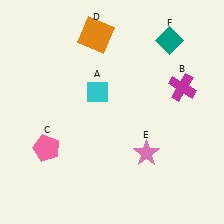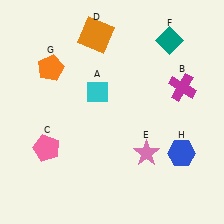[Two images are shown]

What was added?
An orange pentagon (G), a blue hexagon (H) were added in Image 2.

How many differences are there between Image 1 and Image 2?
There are 2 differences between the two images.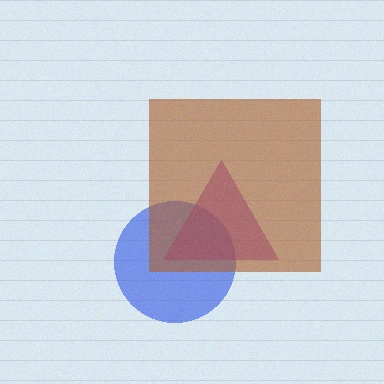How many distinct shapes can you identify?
There are 3 distinct shapes: a blue circle, a purple triangle, a brown square.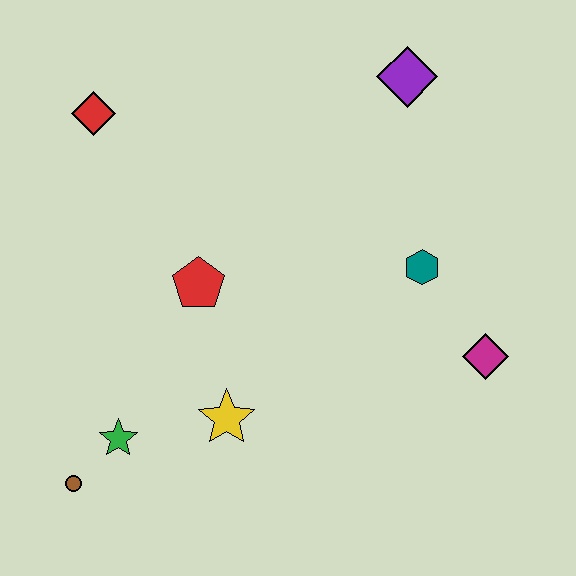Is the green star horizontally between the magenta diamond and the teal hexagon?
No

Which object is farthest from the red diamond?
The magenta diamond is farthest from the red diamond.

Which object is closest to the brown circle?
The green star is closest to the brown circle.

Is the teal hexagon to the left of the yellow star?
No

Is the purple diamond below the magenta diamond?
No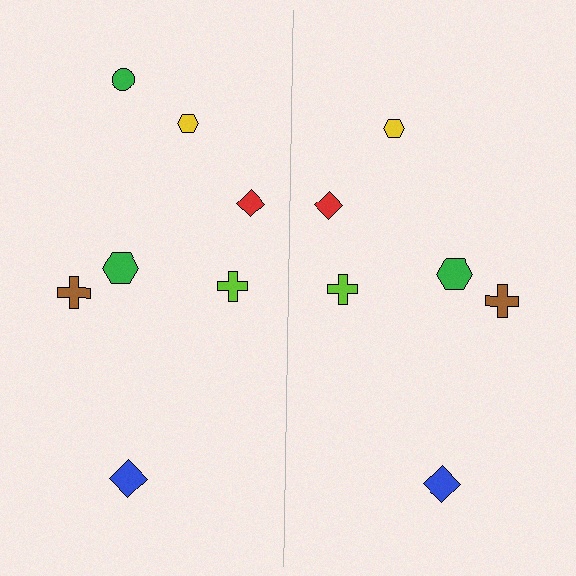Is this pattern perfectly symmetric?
No, the pattern is not perfectly symmetric. A green circle is missing from the right side.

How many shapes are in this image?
There are 13 shapes in this image.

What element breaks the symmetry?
A green circle is missing from the right side.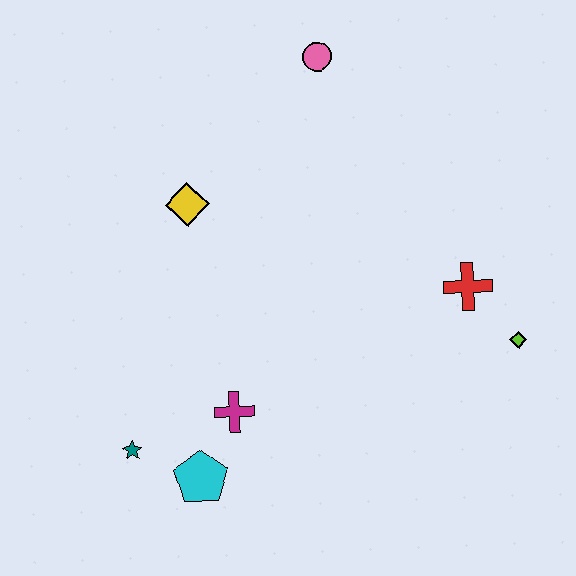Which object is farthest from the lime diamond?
The teal star is farthest from the lime diamond.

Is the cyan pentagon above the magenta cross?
No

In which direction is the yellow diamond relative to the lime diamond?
The yellow diamond is to the left of the lime diamond.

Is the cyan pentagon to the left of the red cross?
Yes